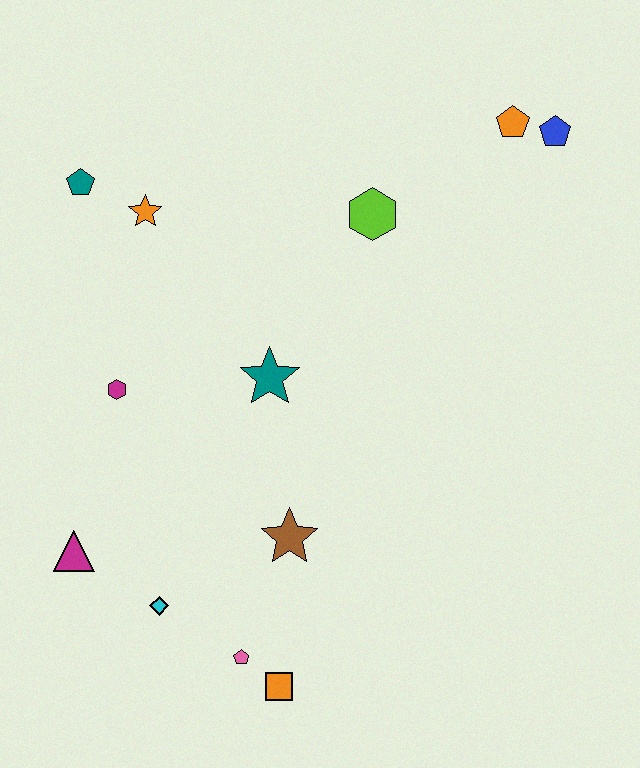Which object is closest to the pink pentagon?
The orange square is closest to the pink pentagon.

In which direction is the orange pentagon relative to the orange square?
The orange pentagon is above the orange square.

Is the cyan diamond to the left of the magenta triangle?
No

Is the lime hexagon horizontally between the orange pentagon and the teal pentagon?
Yes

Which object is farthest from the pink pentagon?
The blue pentagon is farthest from the pink pentagon.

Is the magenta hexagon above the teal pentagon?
No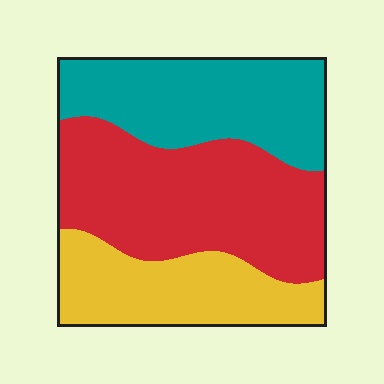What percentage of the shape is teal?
Teal covers about 30% of the shape.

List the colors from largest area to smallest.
From largest to smallest: red, teal, yellow.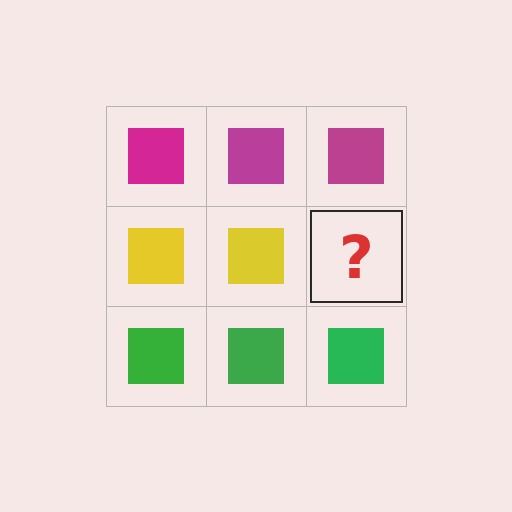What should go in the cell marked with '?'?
The missing cell should contain a yellow square.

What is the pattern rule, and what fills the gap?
The rule is that each row has a consistent color. The gap should be filled with a yellow square.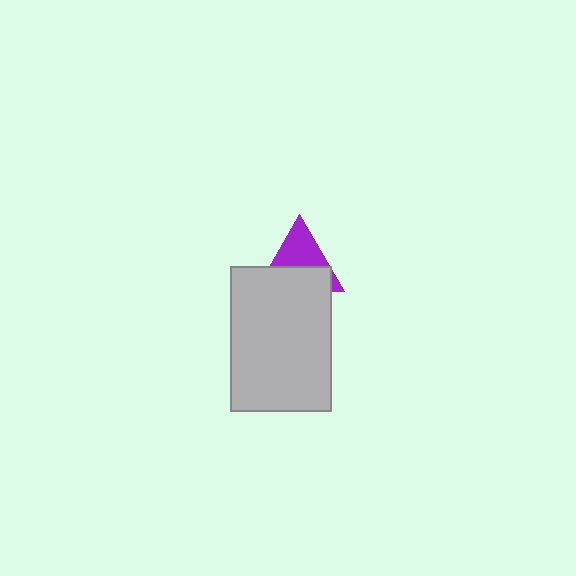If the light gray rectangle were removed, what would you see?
You would see the complete purple triangle.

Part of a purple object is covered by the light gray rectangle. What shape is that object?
It is a triangle.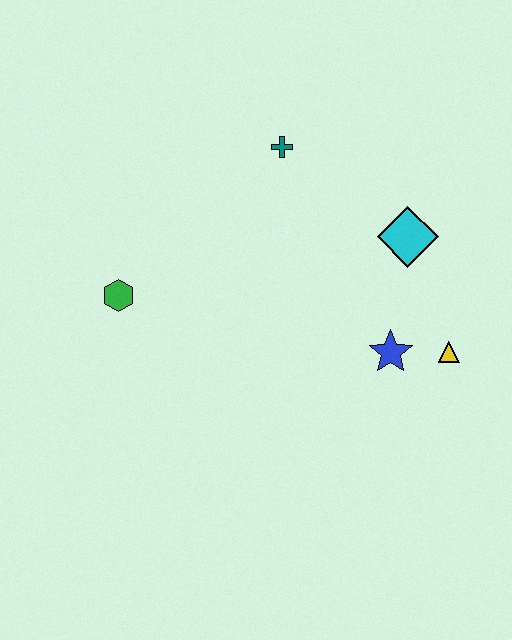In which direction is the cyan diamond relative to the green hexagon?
The cyan diamond is to the right of the green hexagon.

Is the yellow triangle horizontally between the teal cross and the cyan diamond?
No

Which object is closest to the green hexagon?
The teal cross is closest to the green hexagon.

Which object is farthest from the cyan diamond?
The green hexagon is farthest from the cyan diamond.